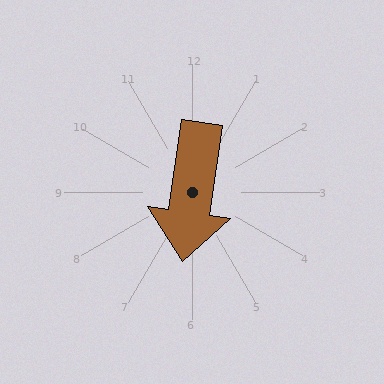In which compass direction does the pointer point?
South.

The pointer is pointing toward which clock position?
Roughly 6 o'clock.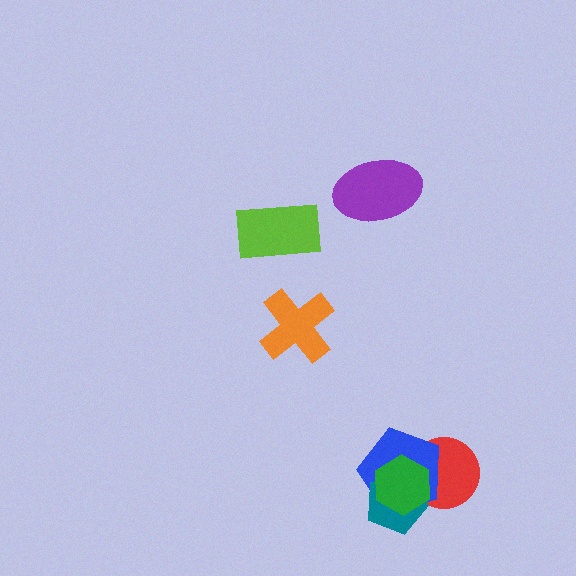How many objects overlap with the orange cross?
0 objects overlap with the orange cross.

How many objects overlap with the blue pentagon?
3 objects overlap with the blue pentagon.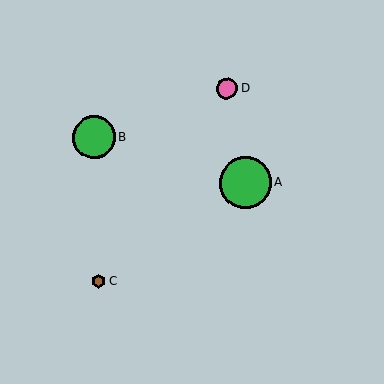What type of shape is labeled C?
Shape C is a brown hexagon.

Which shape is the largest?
The green circle (labeled A) is the largest.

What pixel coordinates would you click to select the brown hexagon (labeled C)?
Click at (99, 282) to select the brown hexagon C.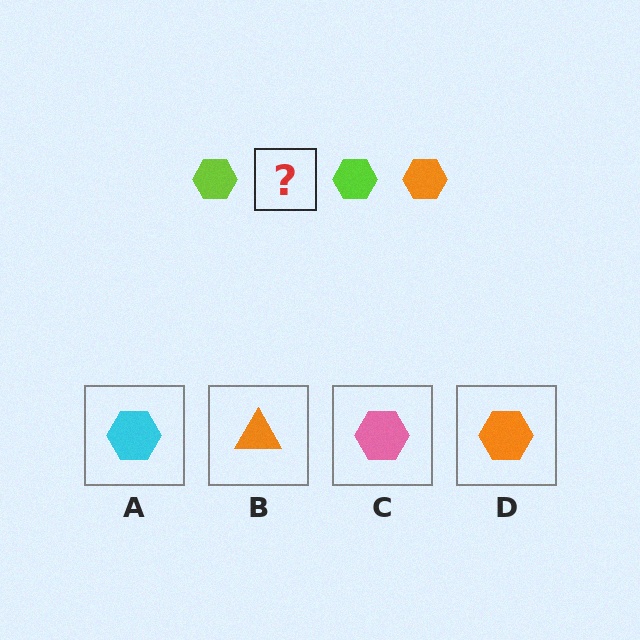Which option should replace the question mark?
Option D.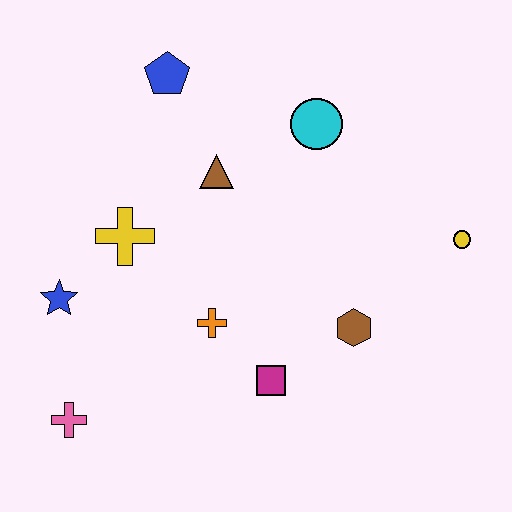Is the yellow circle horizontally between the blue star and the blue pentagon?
No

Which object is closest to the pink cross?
The blue star is closest to the pink cross.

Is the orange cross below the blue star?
Yes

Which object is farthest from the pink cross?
The yellow circle is farthest from the pink cross.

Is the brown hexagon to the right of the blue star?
Yes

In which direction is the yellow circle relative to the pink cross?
The yellow circle is to the right of the pink cross.